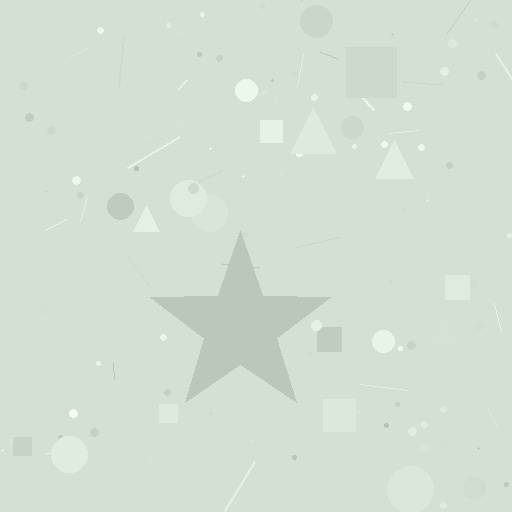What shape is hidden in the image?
A star is hidden in the image.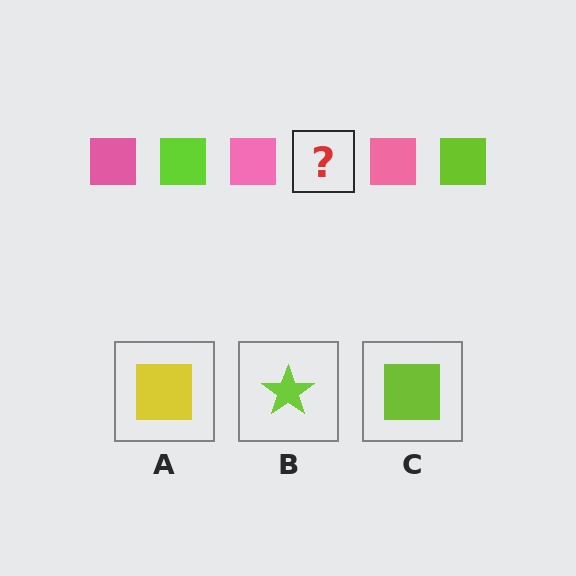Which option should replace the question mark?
Option C.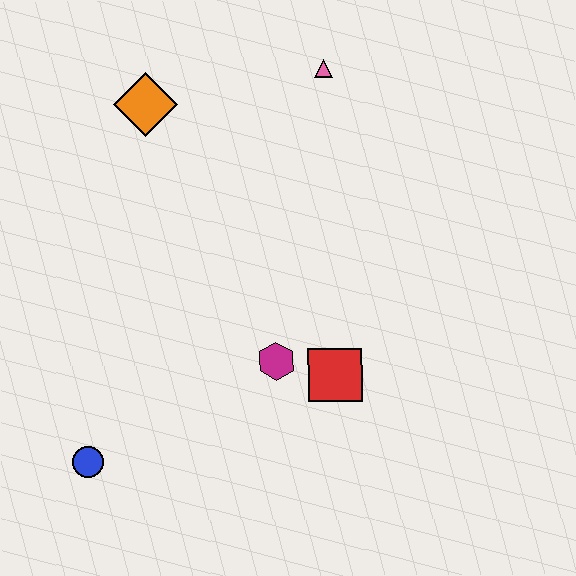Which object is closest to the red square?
The magenta hexagon is closest to the red square.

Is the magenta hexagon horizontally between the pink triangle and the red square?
No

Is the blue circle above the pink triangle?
No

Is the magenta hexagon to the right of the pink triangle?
No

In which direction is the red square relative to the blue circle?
The red square is to the right of the blue circle.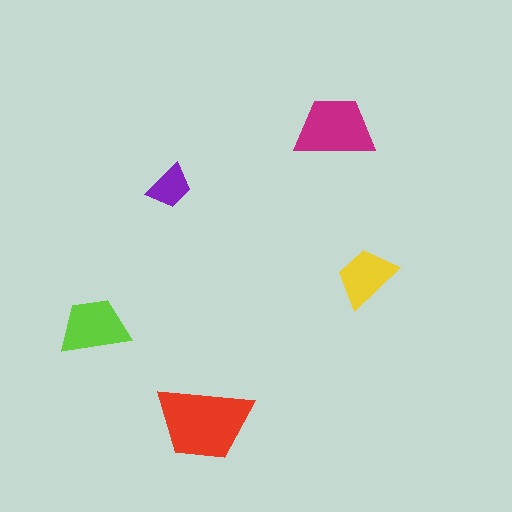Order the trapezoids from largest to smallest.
the red one, the magenta one, the lime one, the yellow one, the purple one.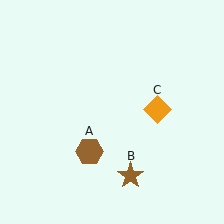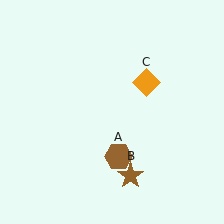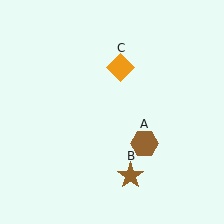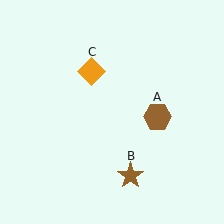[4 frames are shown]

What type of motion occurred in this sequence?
The brown hexagon (object A), orange diamond (object C) rotated counterclockwise around the center of the scene.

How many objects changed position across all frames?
2 objects changed position: brown hexagon (object A), orange diamond (object C).